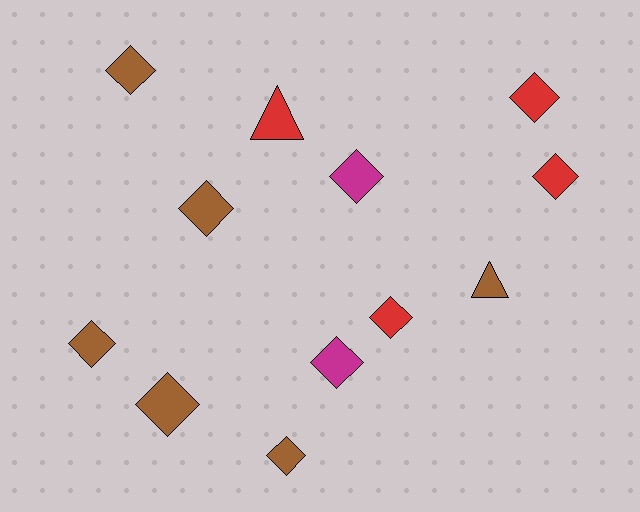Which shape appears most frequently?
Diamond, with 10 objects.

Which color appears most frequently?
Brown, with 6 objects.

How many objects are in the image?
There are 12 objects.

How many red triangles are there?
There is 1 red triangle.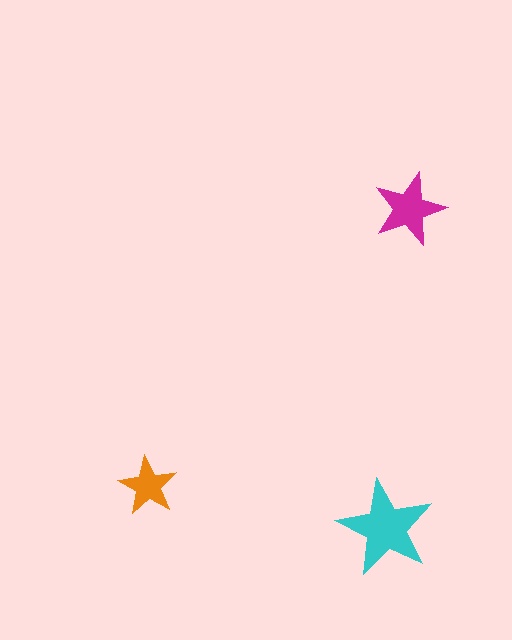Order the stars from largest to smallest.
the cyan one, the magenta one, the orange one.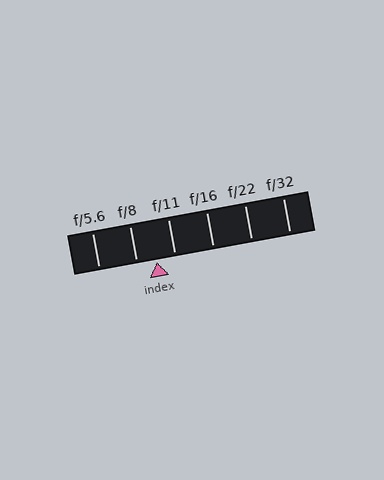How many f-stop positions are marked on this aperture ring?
There are 6 f-stop positions marked.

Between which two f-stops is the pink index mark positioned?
The index mark is between f/8 and f/11.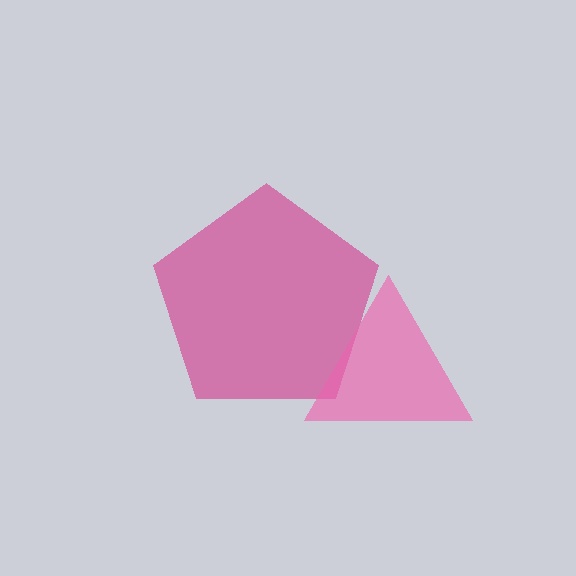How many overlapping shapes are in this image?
There are 2 overlapping shapes in the image.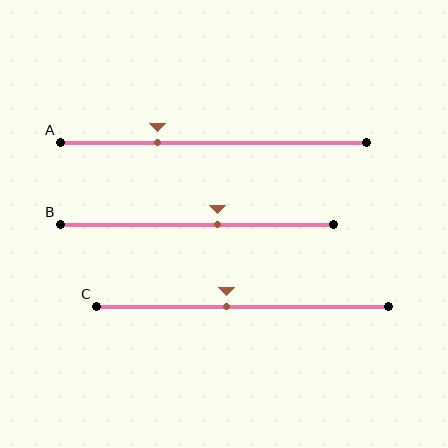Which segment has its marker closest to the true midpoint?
Segment C has its marker closest to the true midpoint.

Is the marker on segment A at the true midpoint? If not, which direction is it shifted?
No, the marker on segment A is shifted to the left by about 18% of the segment length.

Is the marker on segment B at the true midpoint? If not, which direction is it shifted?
No, the marker on segment B is shifted to the right by about 7% of the segment length.